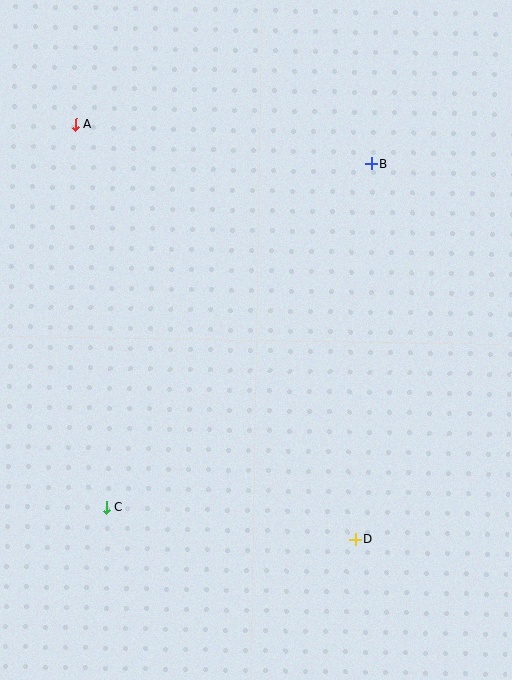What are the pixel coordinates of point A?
Point A is at (76, 124).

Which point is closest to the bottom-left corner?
Point C is closest to the bottom-left corner.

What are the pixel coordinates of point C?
Point C is at (107, 507).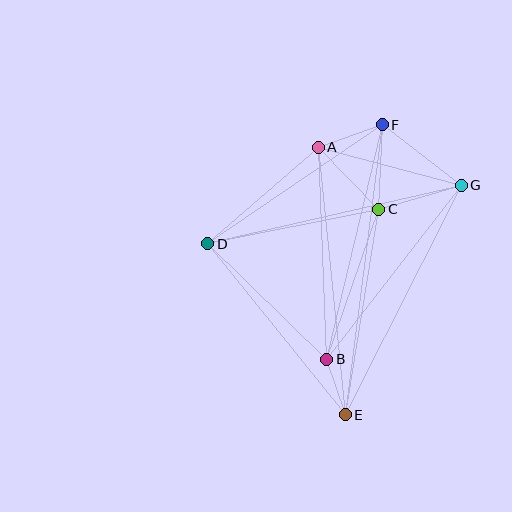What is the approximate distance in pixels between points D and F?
The distance between D and F is approximately 212 pixels.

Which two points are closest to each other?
Points B and E are closest to each other.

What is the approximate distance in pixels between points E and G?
The distance between E and G is approximately 257 pixels.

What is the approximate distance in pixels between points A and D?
The distance between A and D is approximately 147 pixels.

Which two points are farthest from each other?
Points E and F are farthest from each other.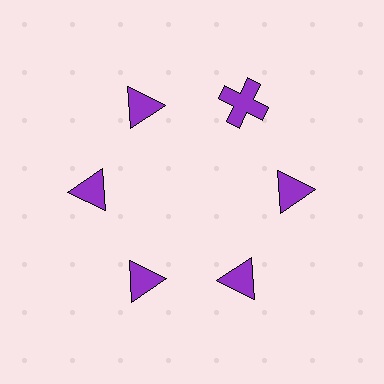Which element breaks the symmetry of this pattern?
The purple cross at roughly the 1 o'clock position breaks the symmetry. All other shapes are purple triangles.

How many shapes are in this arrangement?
There are 6 shapes arranged in a ring pattern.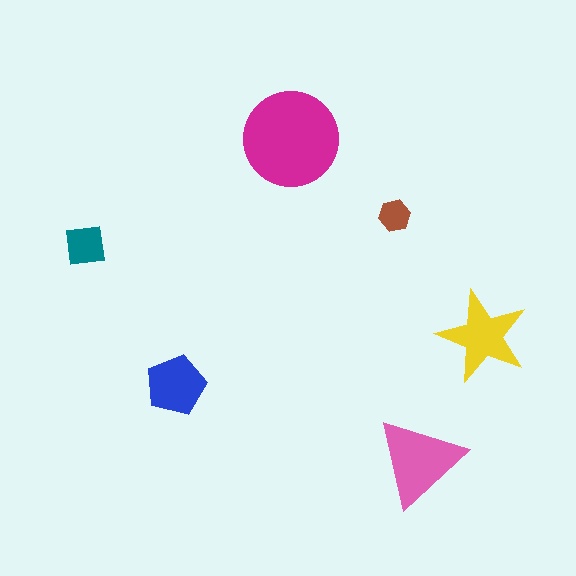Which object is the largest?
The magenta circle.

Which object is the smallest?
The brown hexagon.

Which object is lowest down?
The pink triangle is bottommost.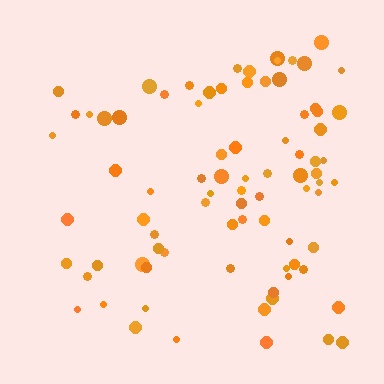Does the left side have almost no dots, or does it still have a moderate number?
Still a moderate number, just noticeably fewer than the right.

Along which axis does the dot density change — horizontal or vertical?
Horizontal.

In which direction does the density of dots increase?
From left to right, with the right side densest.